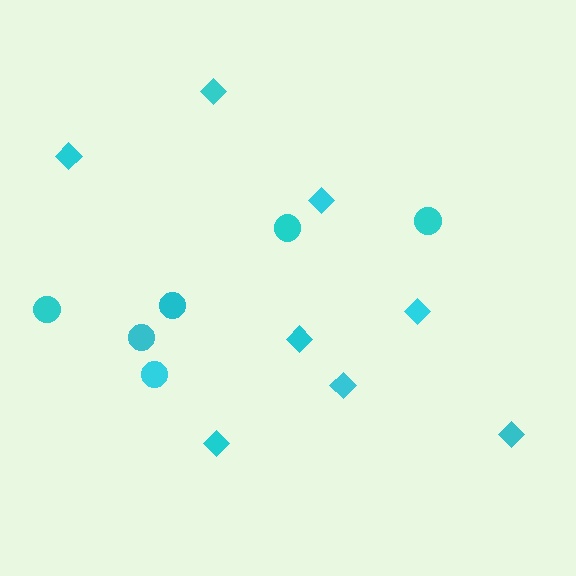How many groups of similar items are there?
There are 2 groups: one group of circles (6) and one group of diamonds (8).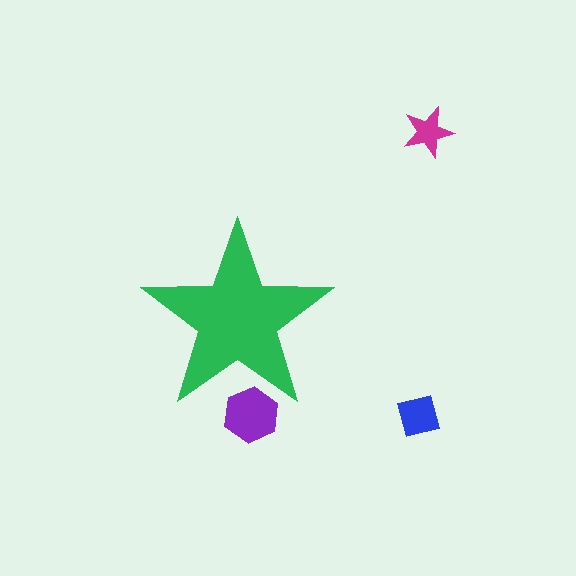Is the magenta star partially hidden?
No, the magenta star is fully visible.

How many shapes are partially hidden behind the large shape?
1 shape is partially hidden.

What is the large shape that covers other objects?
A green star.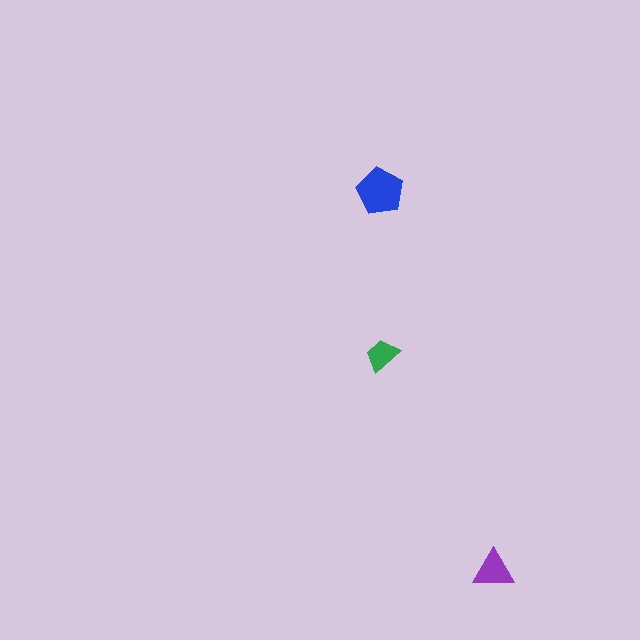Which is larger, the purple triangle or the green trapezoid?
The purple triangle.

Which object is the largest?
The blue pentagon.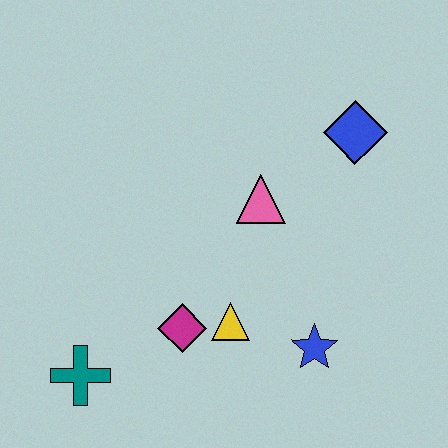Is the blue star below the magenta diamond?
Yes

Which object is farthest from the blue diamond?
The teal cross is farthest from the blue diamond.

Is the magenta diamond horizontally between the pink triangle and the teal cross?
Yes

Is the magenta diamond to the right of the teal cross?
Yes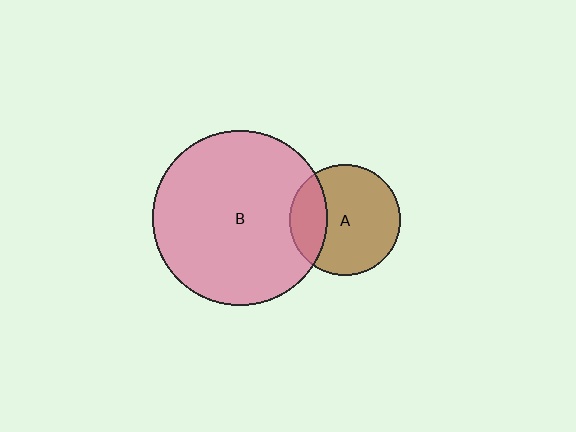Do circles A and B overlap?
Yes.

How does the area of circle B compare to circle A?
Approximately 2.5 times.